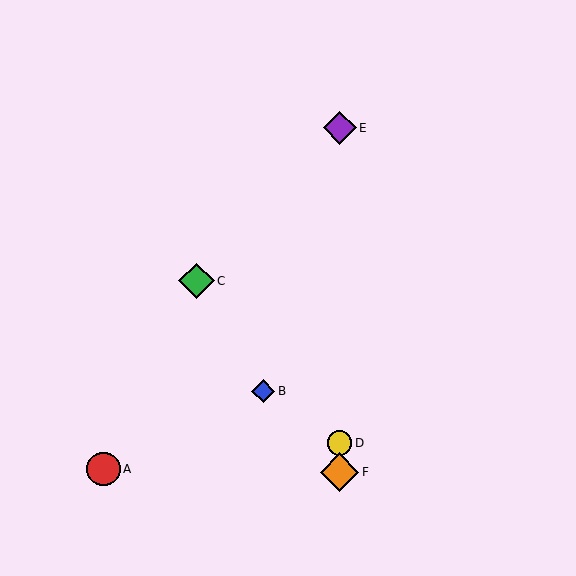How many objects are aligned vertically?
3 objects (D, E, F) are aligned vertically.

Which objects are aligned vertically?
Objects D, E, F are aligned vertically.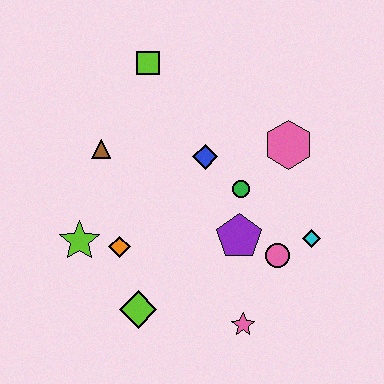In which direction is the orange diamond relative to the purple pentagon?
The orange diamond is to the left of the purple pentagon.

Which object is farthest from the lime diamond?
The lime square is farthest from the lime diamond.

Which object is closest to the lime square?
The brown triangle is closest to the lime square.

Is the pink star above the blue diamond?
No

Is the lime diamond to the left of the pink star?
Yes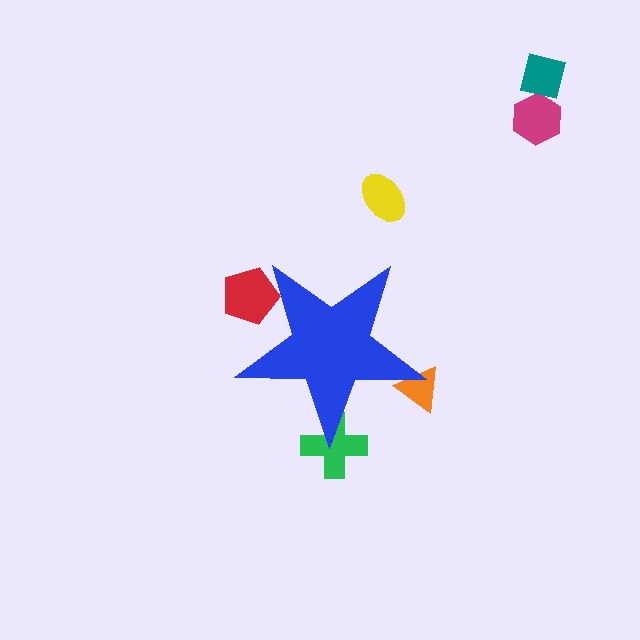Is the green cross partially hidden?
Yes, the green cross is partially hidden behind the blue star.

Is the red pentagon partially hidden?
Yes, the red pentagon is partially hidden behind the blue star.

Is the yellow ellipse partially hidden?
No, the yellow ellipse is fully visible.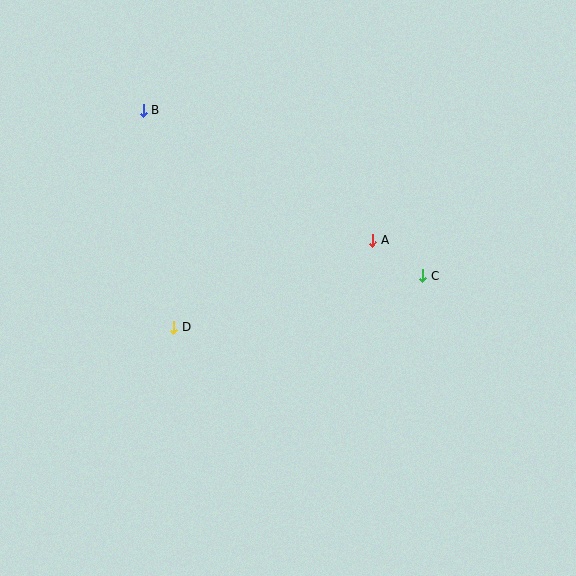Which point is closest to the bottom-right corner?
Point C is closest to the bottom-right corner.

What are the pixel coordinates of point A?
Point A is at (373, 240).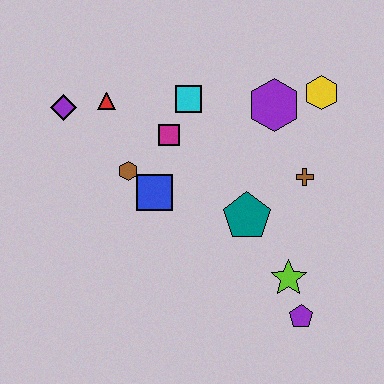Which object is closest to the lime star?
The purple pentagon is closest to the lime star.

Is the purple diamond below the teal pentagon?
No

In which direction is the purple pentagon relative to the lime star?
The purple pentagon is below the lime star.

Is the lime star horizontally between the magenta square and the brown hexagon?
No